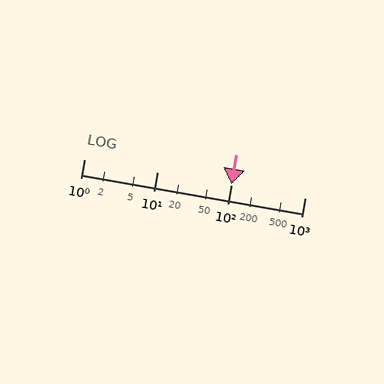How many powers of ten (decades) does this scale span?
The scale spans 3 decades, from 1 to 1000.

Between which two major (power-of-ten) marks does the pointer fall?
The pointer is between 100 and 1000.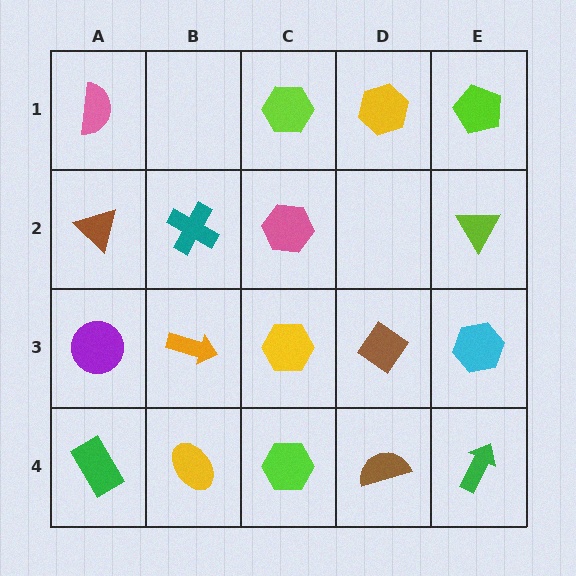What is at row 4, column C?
A lime hexagon.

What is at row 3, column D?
A brown diamond.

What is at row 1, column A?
A pink semicircle.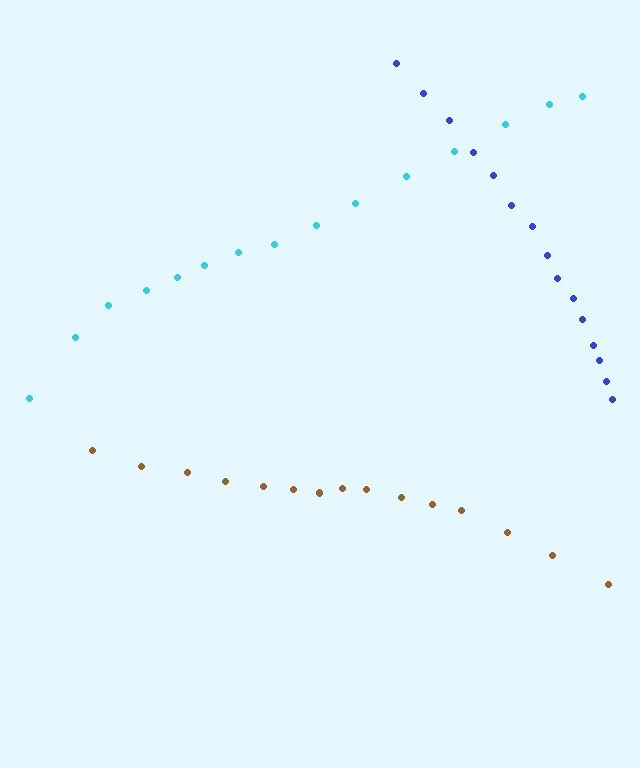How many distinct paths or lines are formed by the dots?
There are 3 distinct paths.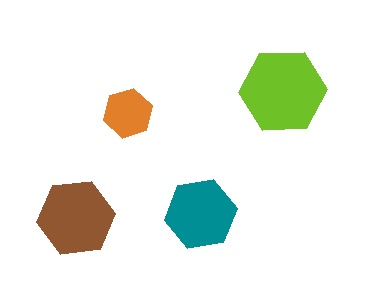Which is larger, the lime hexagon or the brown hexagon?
The lime one.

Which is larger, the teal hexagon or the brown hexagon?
The brown one.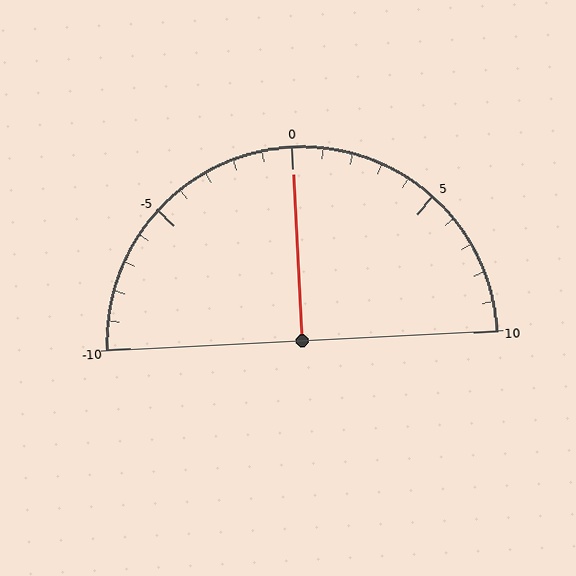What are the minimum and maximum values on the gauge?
The gauge ranges from -10 to 10.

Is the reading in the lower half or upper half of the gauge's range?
The reading is in the upper half of the range (-10 to 10).